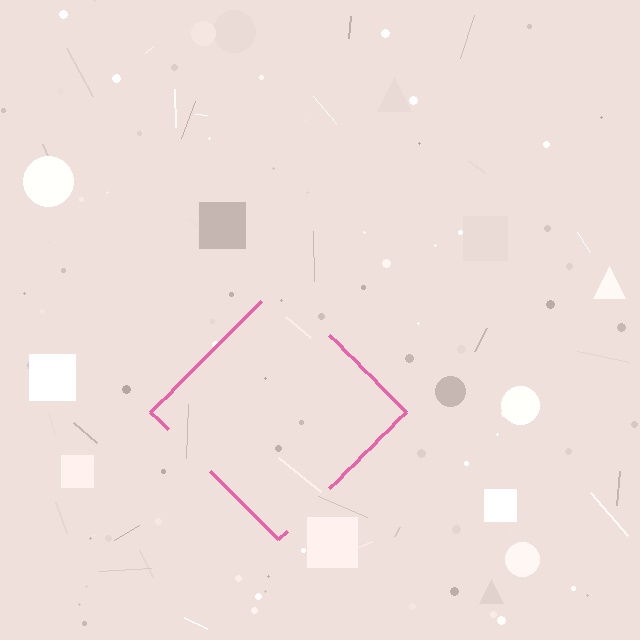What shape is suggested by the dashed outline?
The dashed outline suggests a diamond.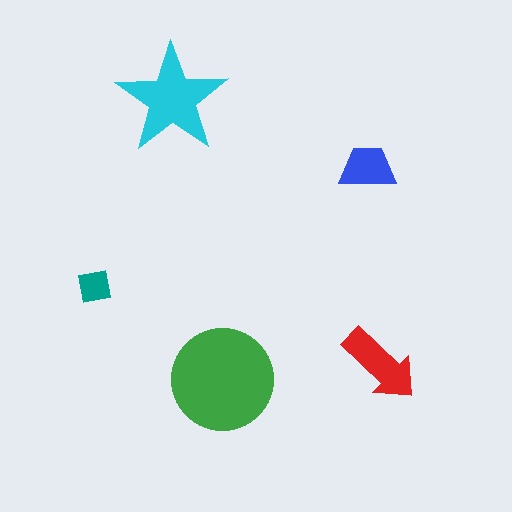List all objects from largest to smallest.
The green circle, the cyan star, the red arrow, the blue trapezoid, the teal square.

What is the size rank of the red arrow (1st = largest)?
3rd.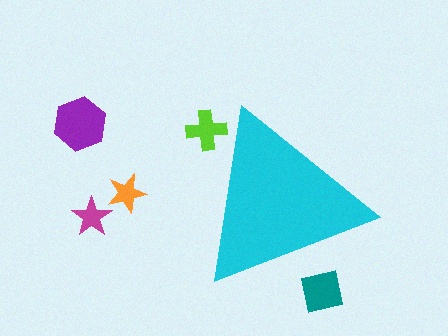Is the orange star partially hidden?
No, the orange star is fully visible.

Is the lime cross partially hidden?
Yes, the lime cross is partially hidden behind the cyan triangle.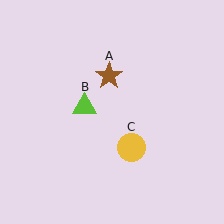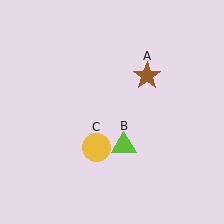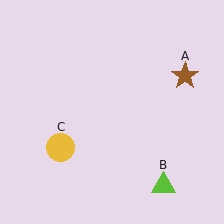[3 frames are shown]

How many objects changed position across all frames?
3 objects changed position: brown star (object A), lime triangle (object B), yellow circle (object C).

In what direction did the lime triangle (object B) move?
The lime triangle (object B) moved down and to the right.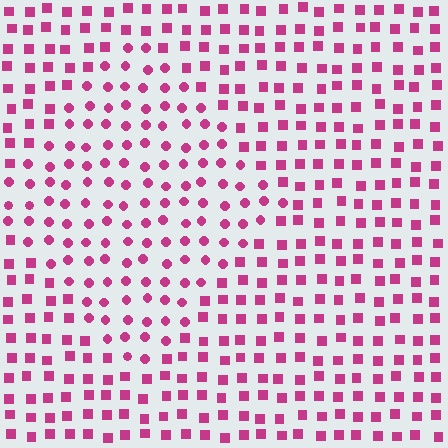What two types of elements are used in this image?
The image uses circles inside the diamond region and squares outside it.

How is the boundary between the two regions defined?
The boundary is defined by a change in element shape: circles inside vs. squares outside. All elements share the same color and spacing.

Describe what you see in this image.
The image is filled with small magenta elements arranged in a uniform grid. A diamond-shaped region contains circles, while the surrounding area contains squares. The boundary is defined purely by the change in element shape.